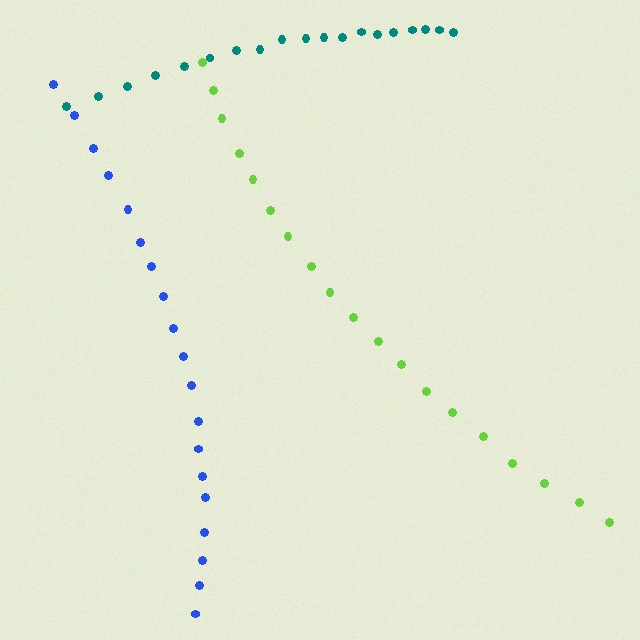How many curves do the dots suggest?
There are 3 distinct paths.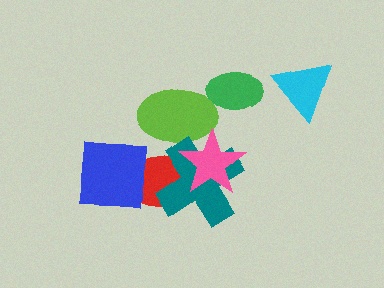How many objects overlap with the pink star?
3 objects overlap with the pink star.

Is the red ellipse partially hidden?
Yes, it is partially covered by another shape.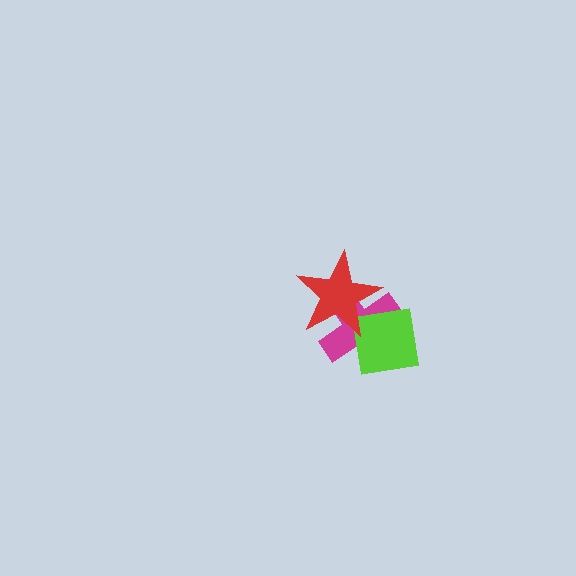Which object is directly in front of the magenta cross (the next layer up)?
The lime square is directly in front of the magenta cross.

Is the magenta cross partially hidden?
Yes, it is partially covered by another shape.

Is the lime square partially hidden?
Yes, it is partially covered by another shape.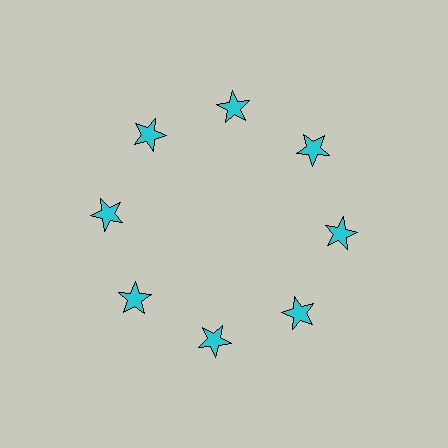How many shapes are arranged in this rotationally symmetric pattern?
There are 8 shapes, arranged in 8 groups of 1.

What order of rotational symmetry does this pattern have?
This pattern has 8-fold rotational symmetry.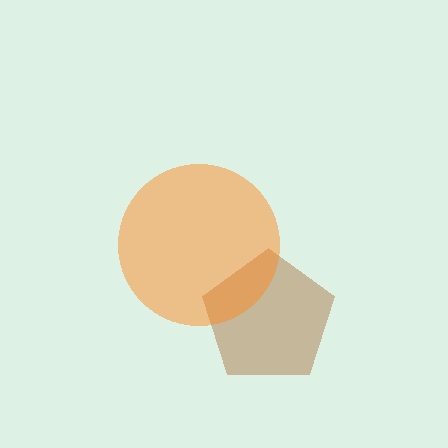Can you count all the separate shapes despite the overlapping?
Yes, there are 2 separate shapes.